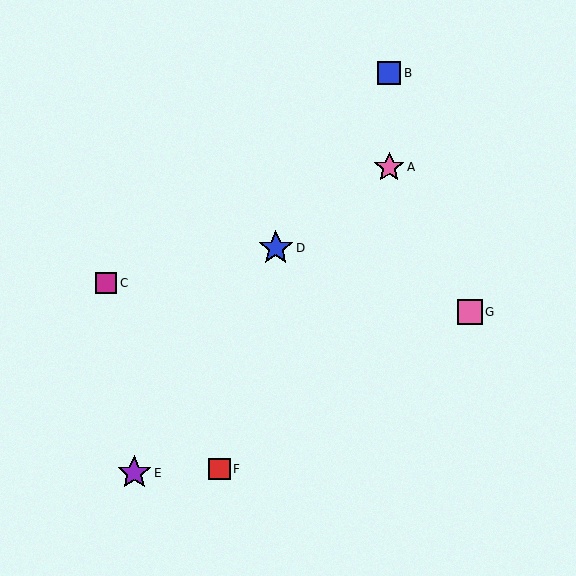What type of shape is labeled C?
Shape C is a magenta square.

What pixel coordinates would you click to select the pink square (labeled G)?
Click at (470, 312) to select the pink square G.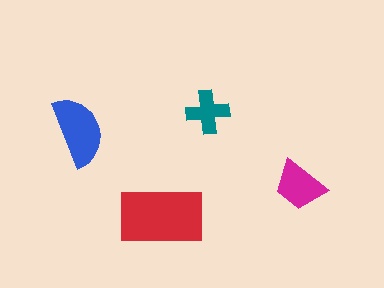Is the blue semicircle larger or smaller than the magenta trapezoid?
Larger.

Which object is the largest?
The red rectangle.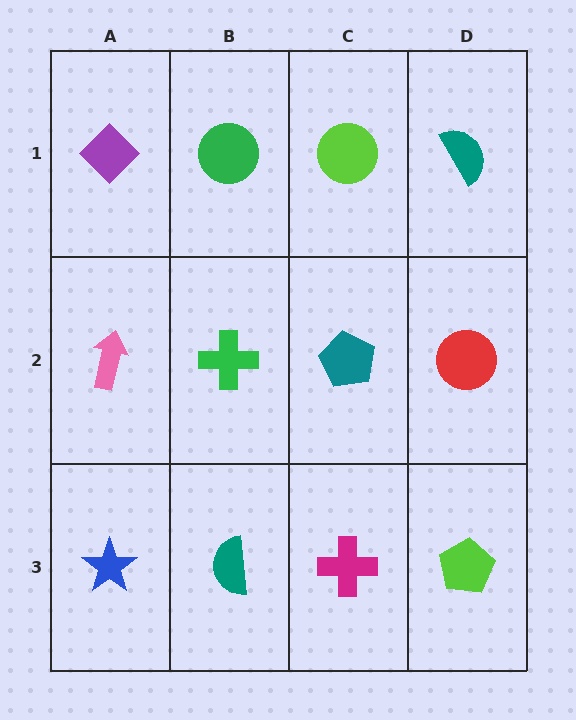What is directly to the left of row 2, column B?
A pink arrow.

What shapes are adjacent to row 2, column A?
A purple diamond (row 1, column A), a blue star (row 3, column A), a green cross (row 2, column B).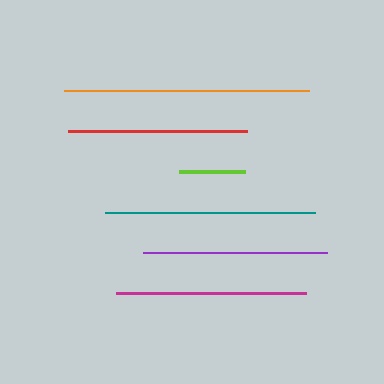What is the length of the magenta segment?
The magenta segment is approximately 190 pixels long.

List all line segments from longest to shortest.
From longest to shortest: orange, teal, magenta, purple, red, lime.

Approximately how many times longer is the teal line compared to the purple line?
The teal line is approximately 1.1 times the length of the purple line.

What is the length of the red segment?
The red segment is approximately 179 pixels long.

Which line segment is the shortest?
The lime line is the shortest at approximately 66 pixels.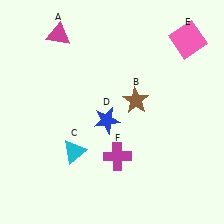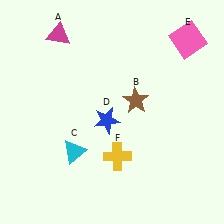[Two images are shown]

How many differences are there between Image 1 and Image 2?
There is 1 difference between the two images.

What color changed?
The cross (F) changed from magenta in Image 1 to yellow in Image 2.